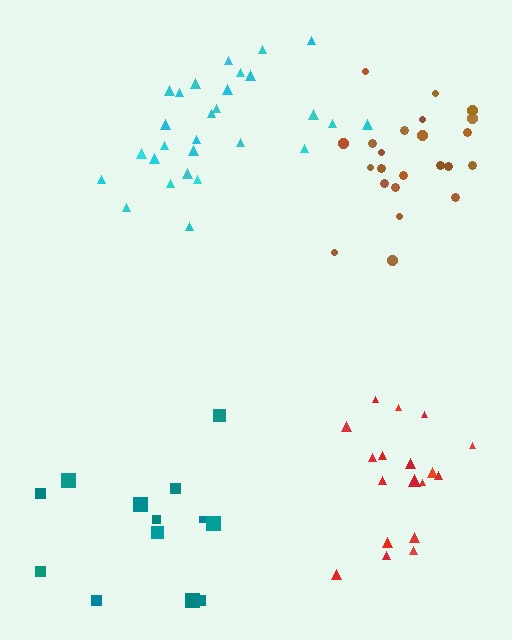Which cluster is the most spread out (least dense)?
Teal.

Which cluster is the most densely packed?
Cyan.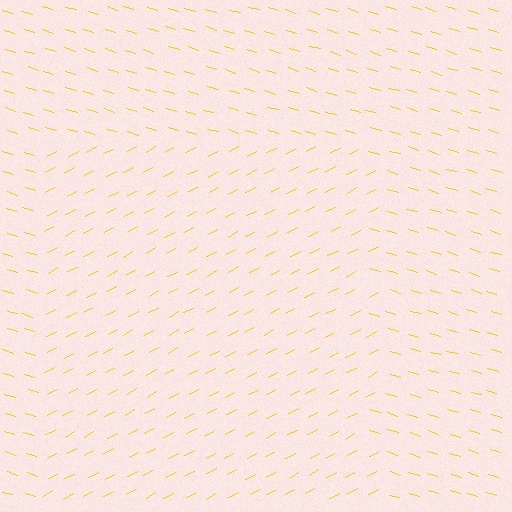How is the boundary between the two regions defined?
The boundary is defined purely by a change in line orientation (approximately 45 degrees difference). All lines are the same color and thickness.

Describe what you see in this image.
The image is filled with small yellow line segments. A rectangle region in the image has lines oriented differently from the surrounding lines, creating a visible texture boundary.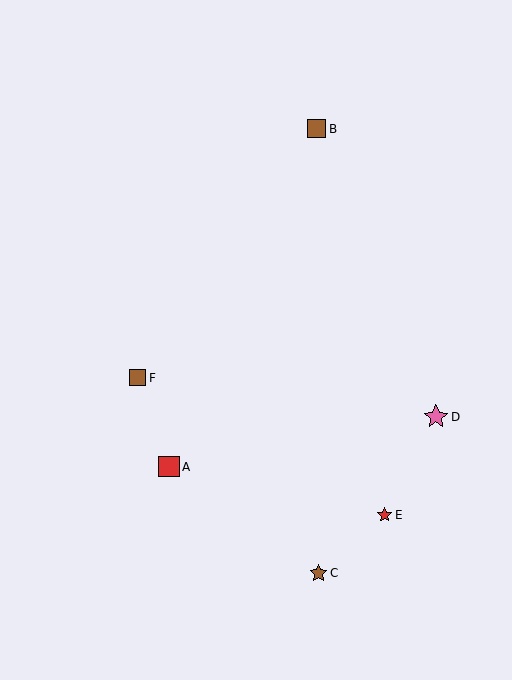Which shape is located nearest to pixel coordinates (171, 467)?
The red square (labeled A) at (169, 467) is nearest to that location.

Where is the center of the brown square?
The center of the brown square is at (317, 129).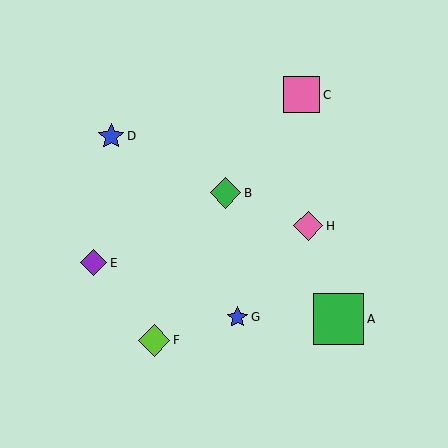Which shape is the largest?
The green square (labeled A) is the largest.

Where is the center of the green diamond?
The center of the green diamond is at (226, 193).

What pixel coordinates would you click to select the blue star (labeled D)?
Click at (111, 136) to select the blue star D.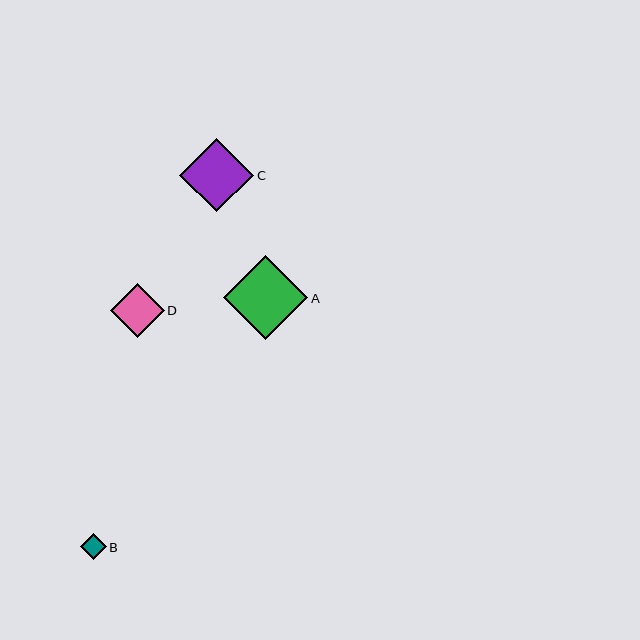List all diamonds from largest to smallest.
From largest to smallest: A, C, D, B.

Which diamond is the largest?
Diamond A is the largest with a size of approximately 84 pixels.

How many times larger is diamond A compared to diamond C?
Diamond A is approximately 1.1 times the size of diamond C.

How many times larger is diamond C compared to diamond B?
Diamond C is approximately 2.9 times the size of diamond B.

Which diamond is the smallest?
Diamond B is the smallest with a size of approximately 26 pixels.